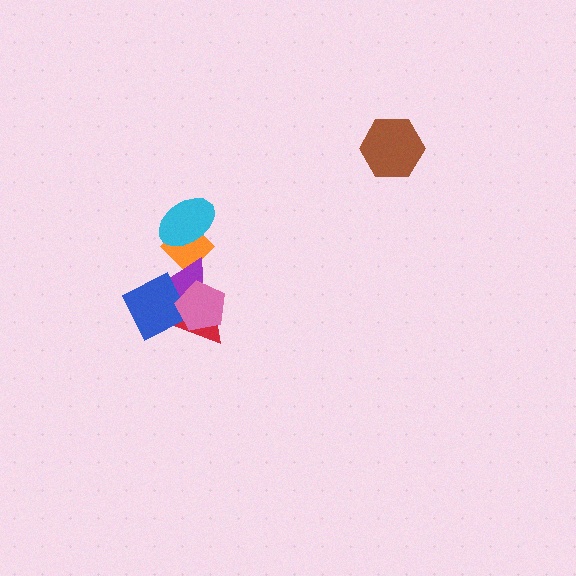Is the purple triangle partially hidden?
Yes, it is partially covered by another shape.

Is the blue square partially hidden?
Yes, it is partially covered by another shape.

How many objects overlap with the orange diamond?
2 objects overlap with the orange diamond.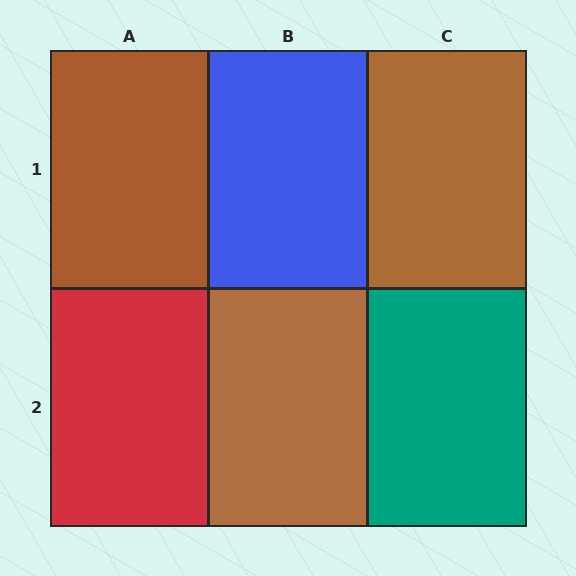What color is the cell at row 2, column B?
Brown.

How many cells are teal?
1 cell is teal.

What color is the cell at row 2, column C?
Teal.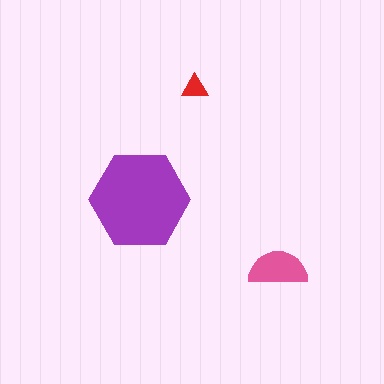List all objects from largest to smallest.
The purple hexagon, the pink semicircle, the red triangle.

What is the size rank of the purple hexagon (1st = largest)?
1st.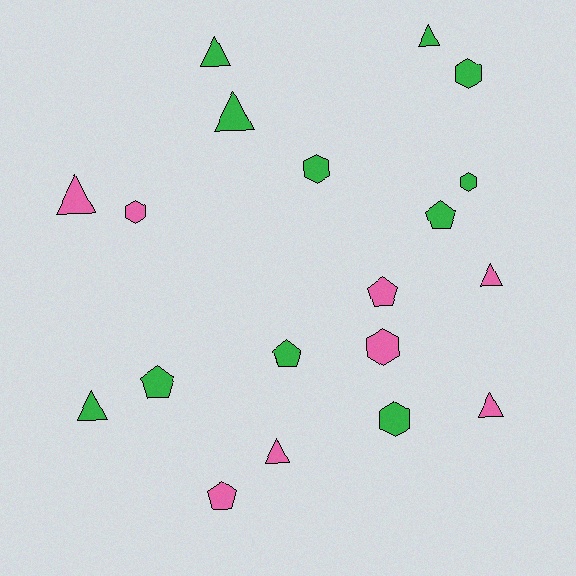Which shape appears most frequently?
Triangle, with 8 objects.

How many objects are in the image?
There are 19 objects.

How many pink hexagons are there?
There are 2 pink hexagons.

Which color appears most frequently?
Green, with 11 objects.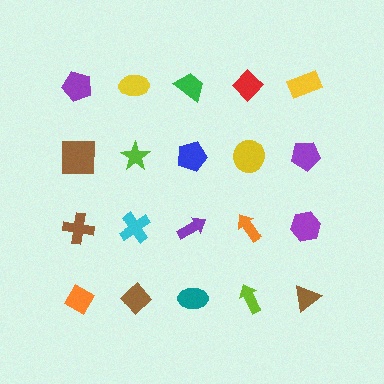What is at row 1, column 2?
A yellow ellipse.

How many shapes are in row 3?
5 shapes.